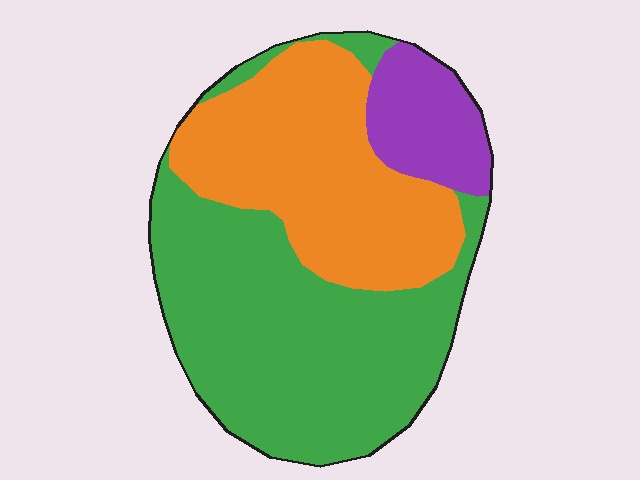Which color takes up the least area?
Purple, at roughly 10%.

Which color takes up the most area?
Green, at roughly 50%.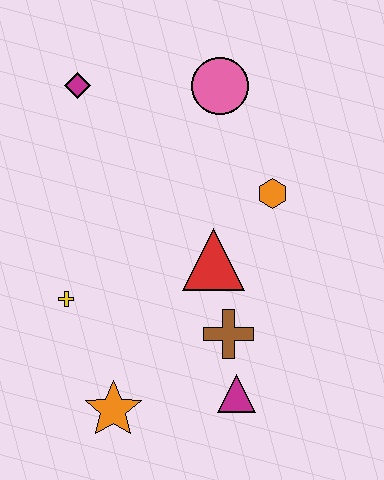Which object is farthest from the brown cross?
The magenta diamond is farthest from the brown cross.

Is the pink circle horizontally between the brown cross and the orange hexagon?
No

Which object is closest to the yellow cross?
The orange star is closest to the yellow cross.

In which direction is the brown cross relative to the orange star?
The brown cross is to the right of the orange star.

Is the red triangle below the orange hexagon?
Yes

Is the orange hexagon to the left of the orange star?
No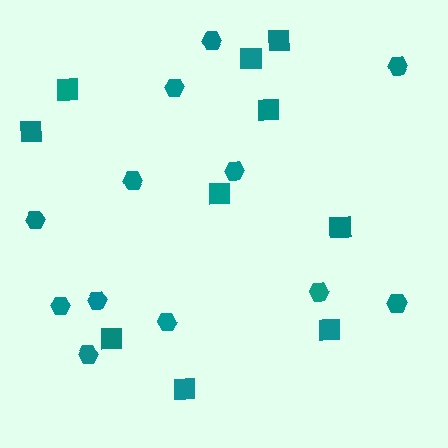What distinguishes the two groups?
There are 2 groups: one group of squares (10) and one group of hexagons (12).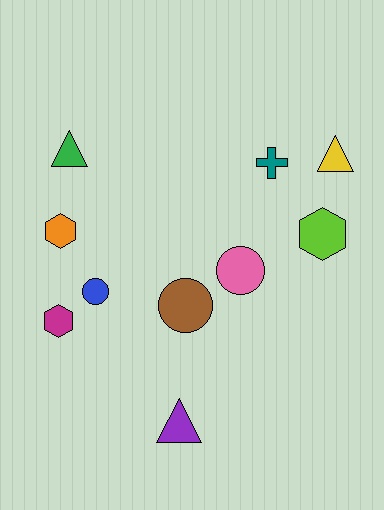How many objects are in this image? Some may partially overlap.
There are 10 objects.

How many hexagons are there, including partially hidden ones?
There are 3 hexagons.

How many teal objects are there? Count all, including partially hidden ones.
There is 1 teal object.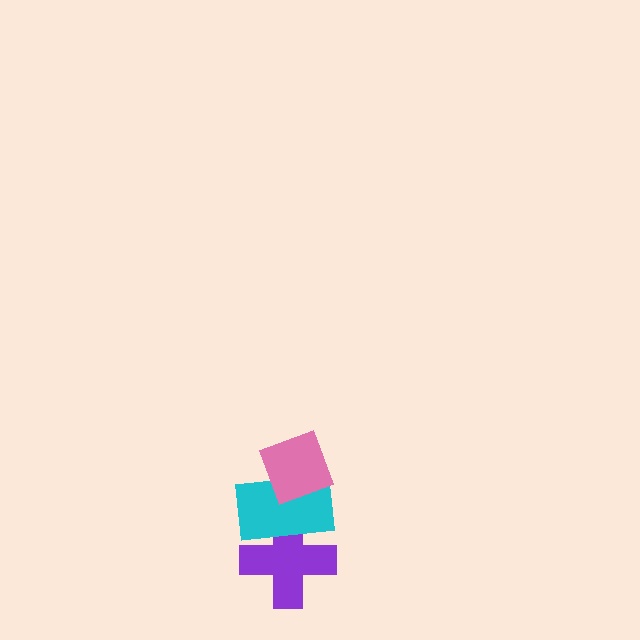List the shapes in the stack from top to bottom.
From top to bottom: the pink diamond, the cyan rectangle, the purple cross.